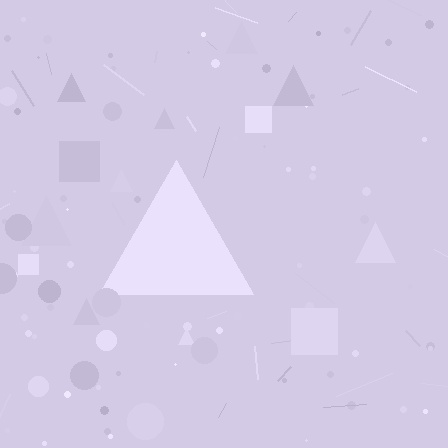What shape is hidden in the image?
A triangle is hidden in the image.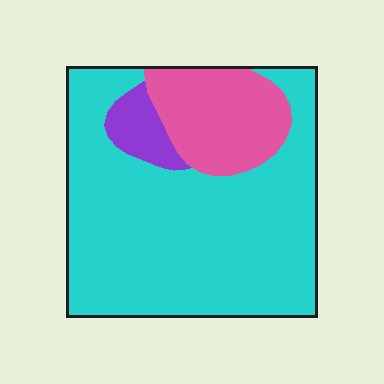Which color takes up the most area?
Cyan, at roughly 75%.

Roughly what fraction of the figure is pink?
Pink covers about 20% of the figure.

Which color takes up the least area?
Purple, at roughly 5%.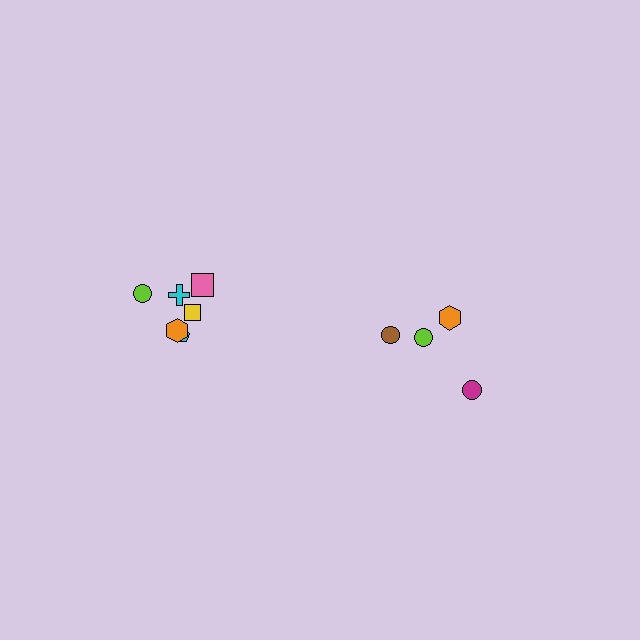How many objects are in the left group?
There are 6 objects.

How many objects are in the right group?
There are 4 objects.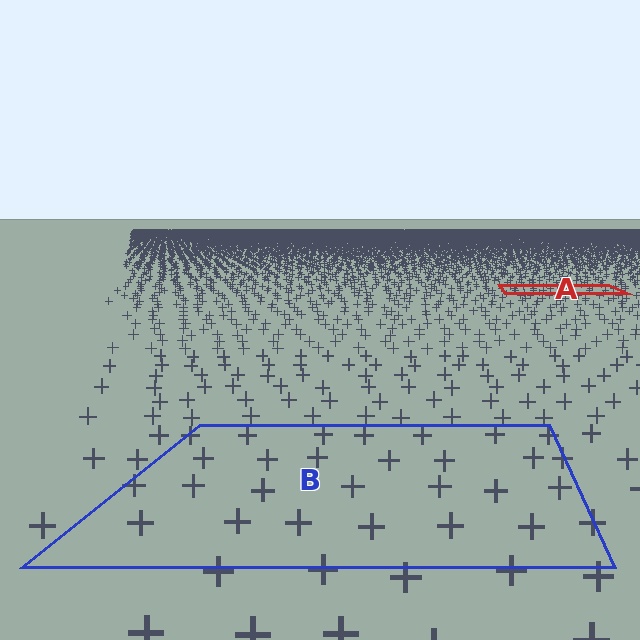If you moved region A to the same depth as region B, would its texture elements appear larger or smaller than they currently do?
They would appear larger. At a closer depth, the same texture elements are projected at a bigger on-screen size.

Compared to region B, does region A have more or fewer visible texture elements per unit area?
Region A has more texture elements per unit area — they are packed more densely because it is farther away.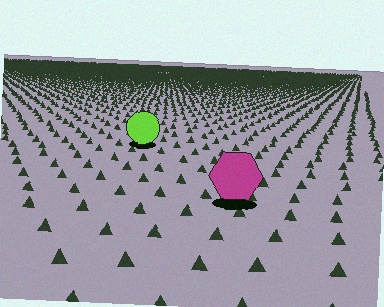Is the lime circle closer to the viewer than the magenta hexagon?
No. The magenta hexagon is closer — you can tell from the texture gradient: the ground texture is coarser near it.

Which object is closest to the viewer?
The magenta hexagon is closest. The texture marks near it are larger and more spread out.